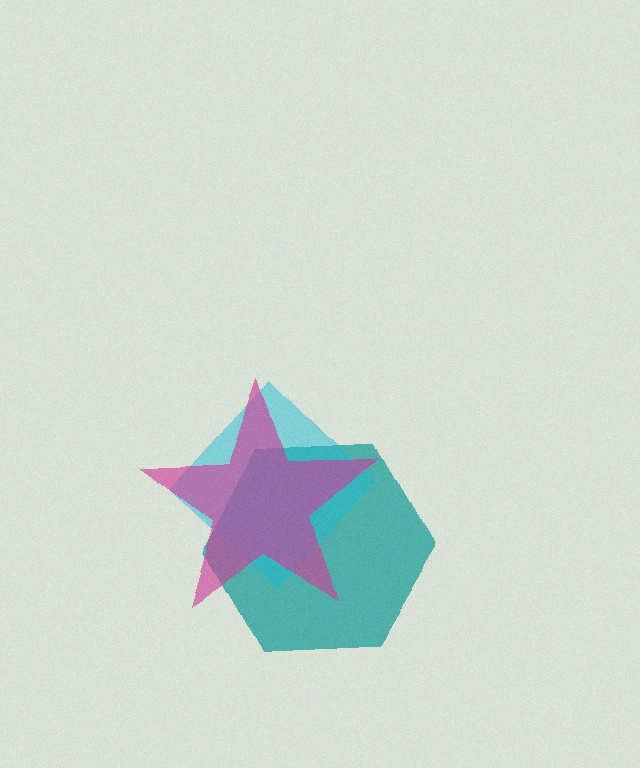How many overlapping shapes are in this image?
There are 3 overlapping shapes in the image.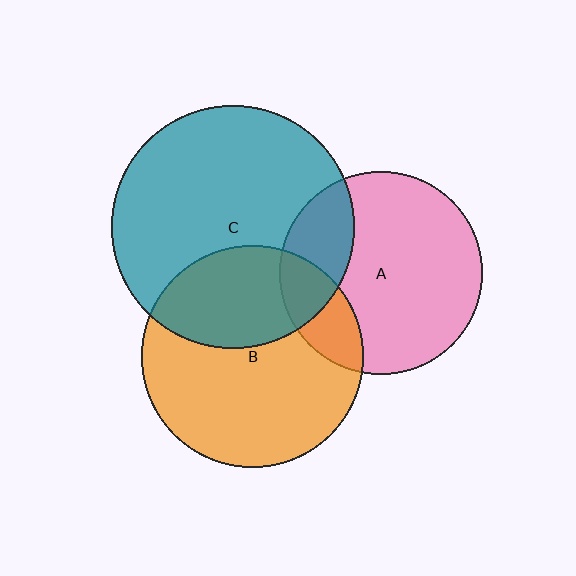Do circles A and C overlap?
Yes.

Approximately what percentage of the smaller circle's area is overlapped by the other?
Approximately 25%.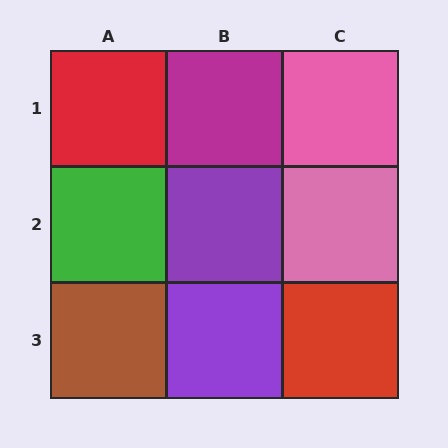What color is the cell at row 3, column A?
Brown.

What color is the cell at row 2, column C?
Pink.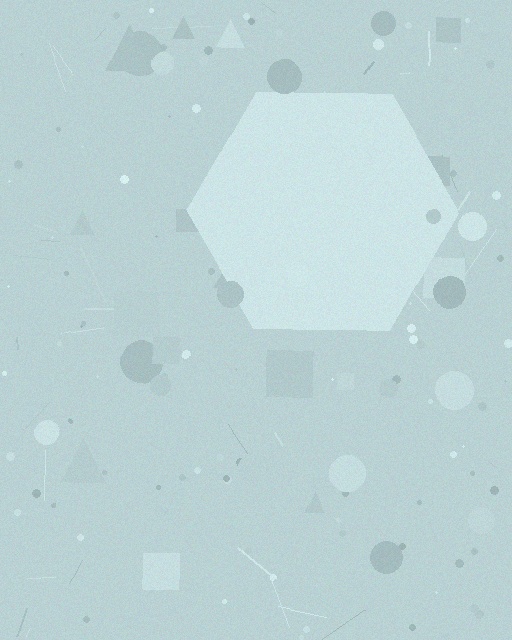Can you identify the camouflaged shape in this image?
The camouflaged shape is a hexagon.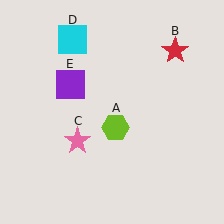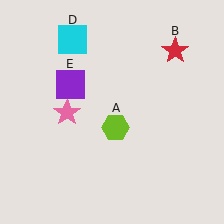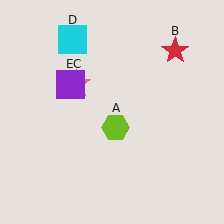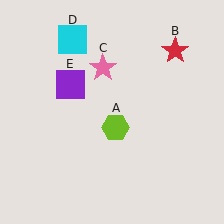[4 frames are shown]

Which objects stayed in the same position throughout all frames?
Lime hexagon (object A) and red star (object B) and cyan square (object D) and purple square (object E) remained stationary.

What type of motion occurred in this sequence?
The pink star (object C) rotated clockwise around the center of the scene.